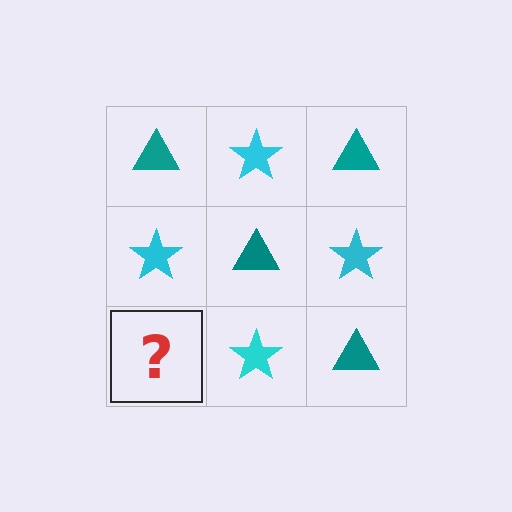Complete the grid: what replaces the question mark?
The question mark should be replaced with a teal triangle.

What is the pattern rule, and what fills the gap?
The rule is that it alternates teal triangle and cyan star in a checkerboard pattern. The gap should be filled with a teal triangle.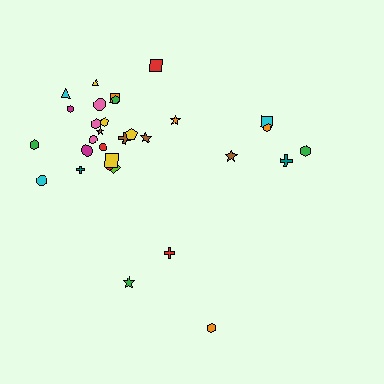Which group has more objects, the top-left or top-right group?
The top-left group.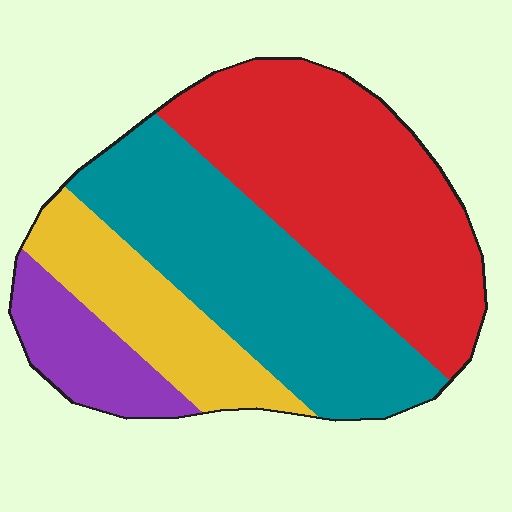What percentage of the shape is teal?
Teal takes up about one third (1/3) of the shape.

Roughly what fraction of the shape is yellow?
Yellow takes up about one sixth (1/6) of the shape.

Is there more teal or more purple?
Teal.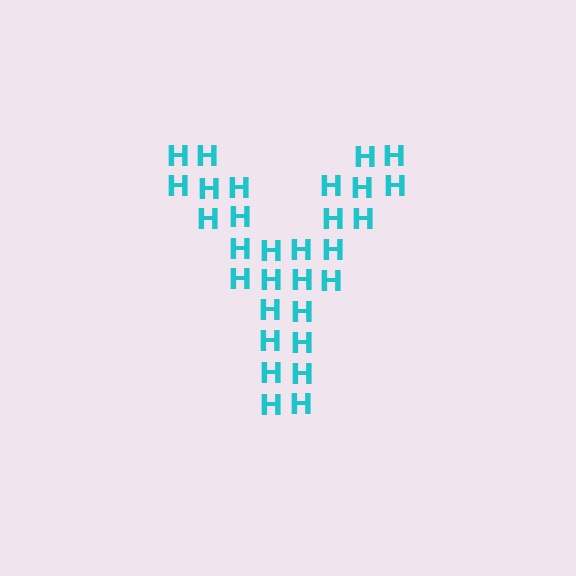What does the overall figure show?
The overall figure shows the letter Y.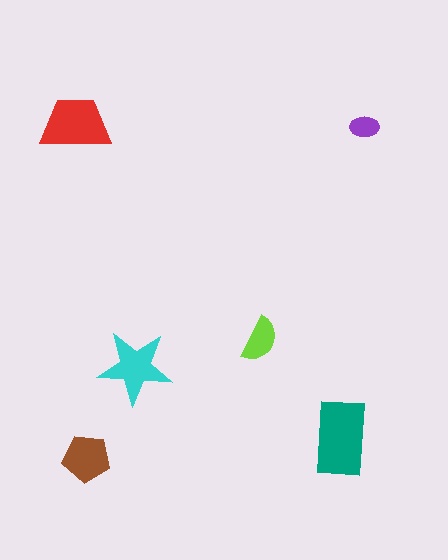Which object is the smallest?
The purple ellipse.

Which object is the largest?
The teal rectangle.